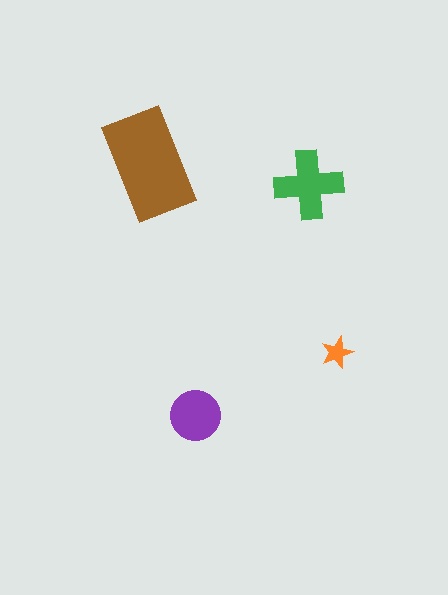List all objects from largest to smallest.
The brown rectangle, the green cross, the purple circle, the orange star.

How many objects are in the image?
There are 4 objects in the image.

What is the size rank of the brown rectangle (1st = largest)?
1st.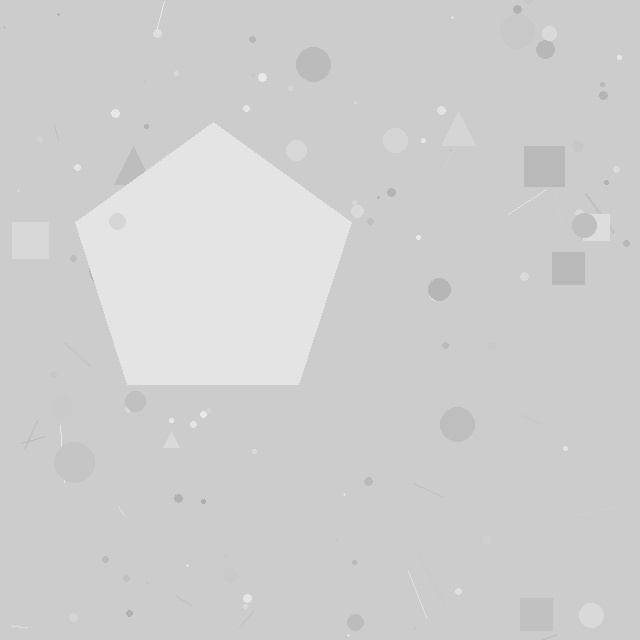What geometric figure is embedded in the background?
A pentagon is embedded in the background.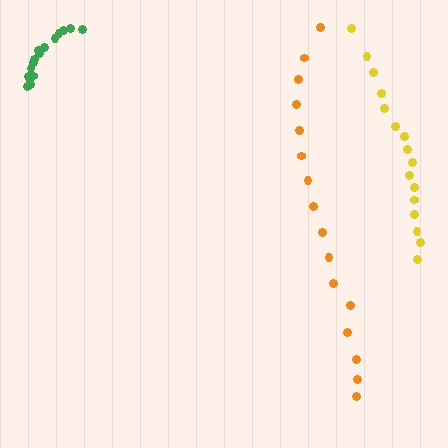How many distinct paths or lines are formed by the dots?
There are 3 distinct paths.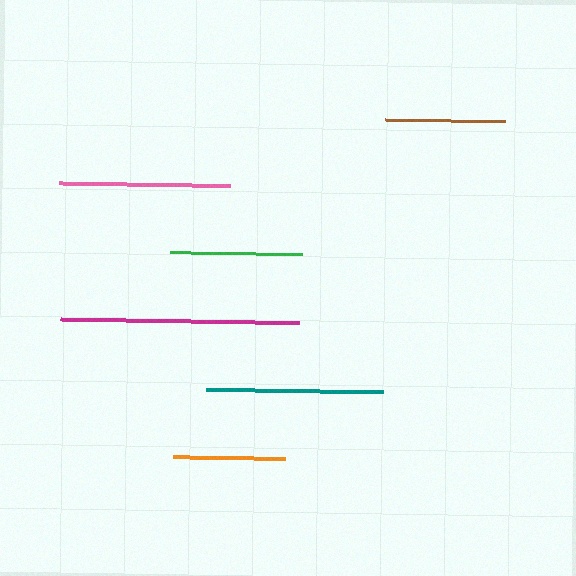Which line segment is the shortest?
The orange line is the shortest at approximately 112 pixels.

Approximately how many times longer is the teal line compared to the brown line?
The teal line is approximately 1.5 times the length of the brown line.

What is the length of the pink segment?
The pink segment is approximately 171 pixels long.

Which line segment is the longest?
The magenta line is the longest at approximately 239 pixels.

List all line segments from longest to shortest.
From longest to shortest: magenta, teal, pink, green, brown, orange.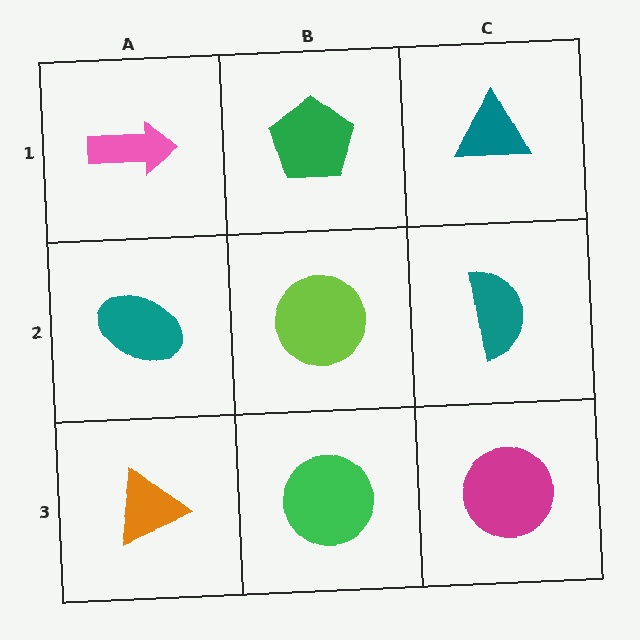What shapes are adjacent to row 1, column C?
A teal semicircle (row 2, column C), a green pentagon (row 1, column B).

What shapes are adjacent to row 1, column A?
A teal ellipse (row 2, column A), a green pentagon (row 1, column B).